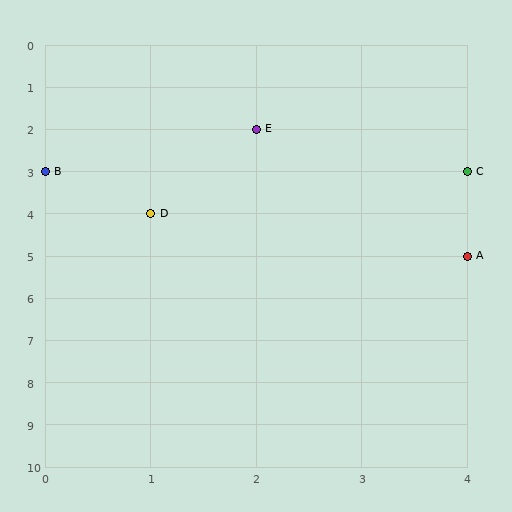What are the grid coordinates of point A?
Point A is at grid coordinates (4, 5).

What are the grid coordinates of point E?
Point E is at grid coordinates (2, 2).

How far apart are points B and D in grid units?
Points B and D are 1 column and 1 row apart (about 1.4 grid units diagonally).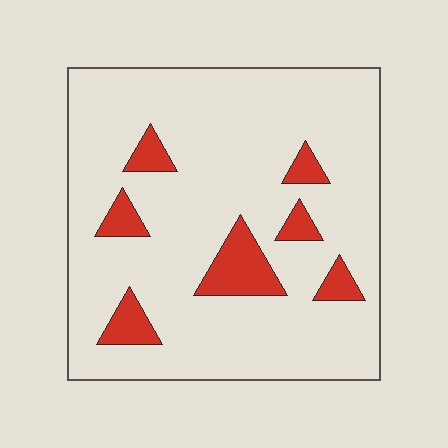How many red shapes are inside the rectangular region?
7.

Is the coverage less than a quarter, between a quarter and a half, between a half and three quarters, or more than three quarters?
Less than a quarter.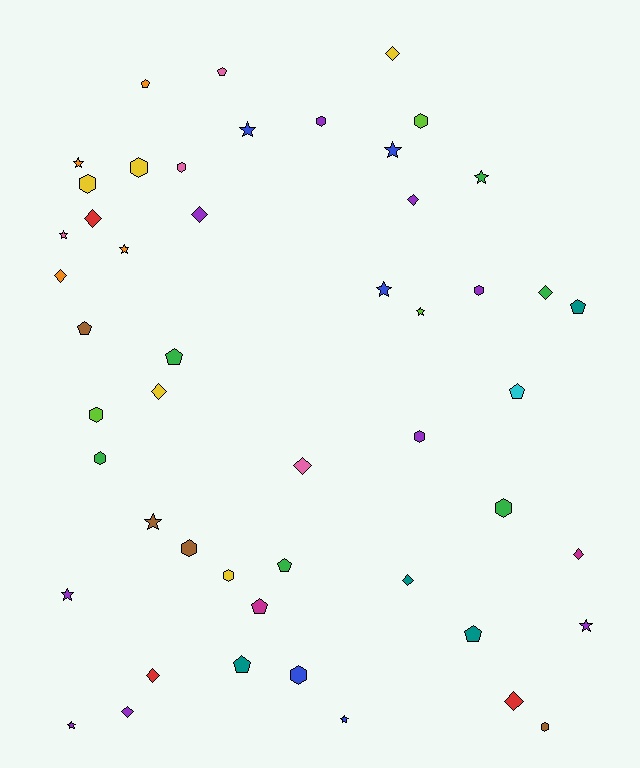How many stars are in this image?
There are 13 stars.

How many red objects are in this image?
There are 3 red objects.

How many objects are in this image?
There are 50 objects.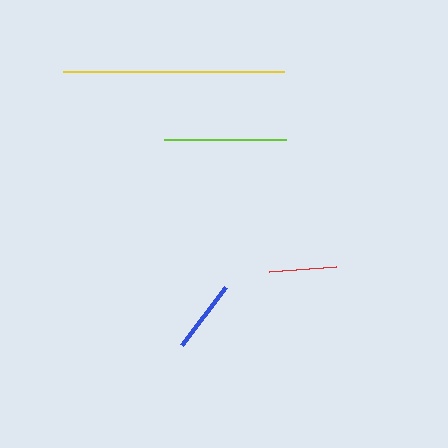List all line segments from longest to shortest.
From longest to shortest: yellow, lime, blue, red.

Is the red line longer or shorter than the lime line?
The lime line is longer than the red line.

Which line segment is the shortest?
The red line is the shortest at approximately 68 pixels.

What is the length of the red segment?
The red segment is approximately 68 pixels long.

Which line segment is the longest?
The yellow line is the longest at approximately 221 pixels.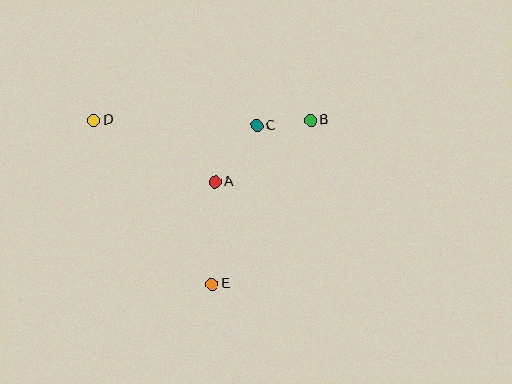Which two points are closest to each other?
Points B and C are closest to each other.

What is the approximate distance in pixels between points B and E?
The distance between B and E is approximately 191 pixels.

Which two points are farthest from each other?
Points B and D are farthest from each other.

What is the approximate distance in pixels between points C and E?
The distance between C and E is approximately 164 pixels.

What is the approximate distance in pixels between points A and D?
The distance between A and D is approximately 136 pixels.